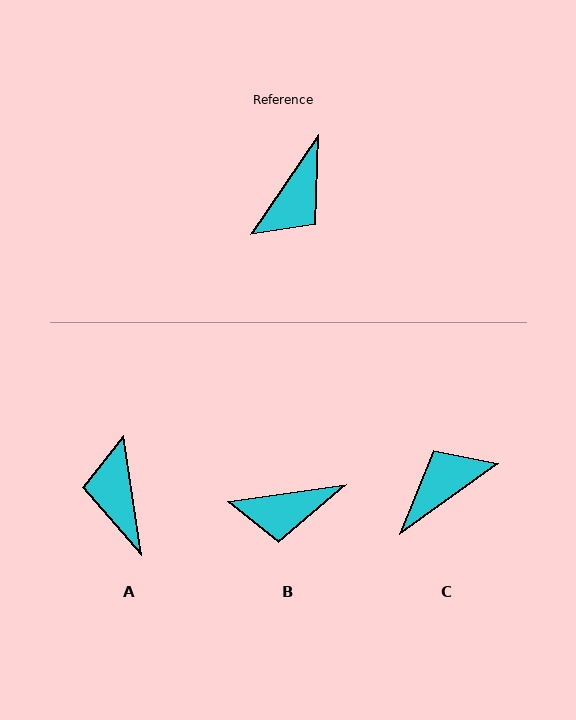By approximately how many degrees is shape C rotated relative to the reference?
Approximately 160 degrees counter-clockwise.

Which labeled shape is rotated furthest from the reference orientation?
C, about 160 degrees away.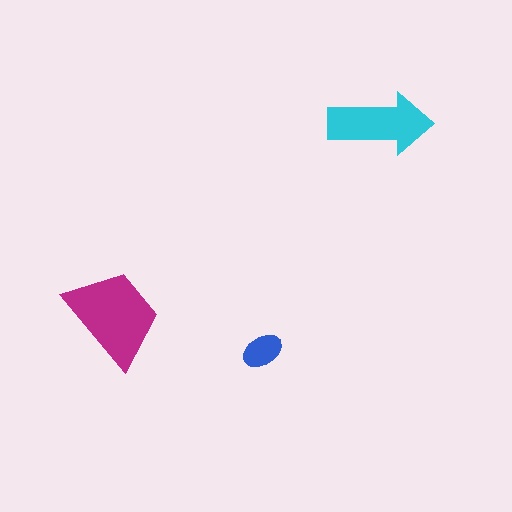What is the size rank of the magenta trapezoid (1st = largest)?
1st.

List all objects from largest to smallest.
The magenta trapezoid, the cyan arrow, the blue ellipse.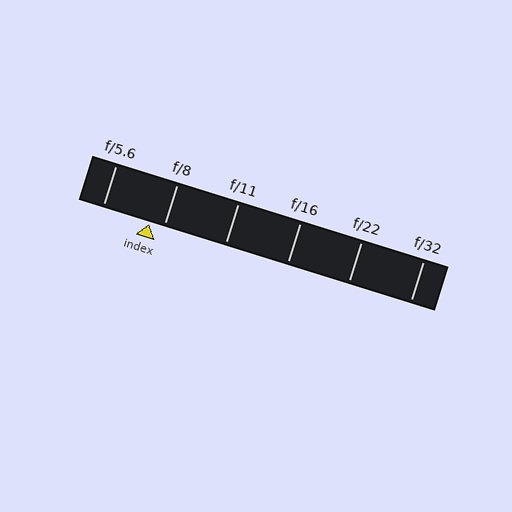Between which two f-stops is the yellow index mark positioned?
The index mark is between f/5.6 and f/8.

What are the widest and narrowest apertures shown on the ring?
The widest aperture shown is f/5.6 and the narrowest is f/32.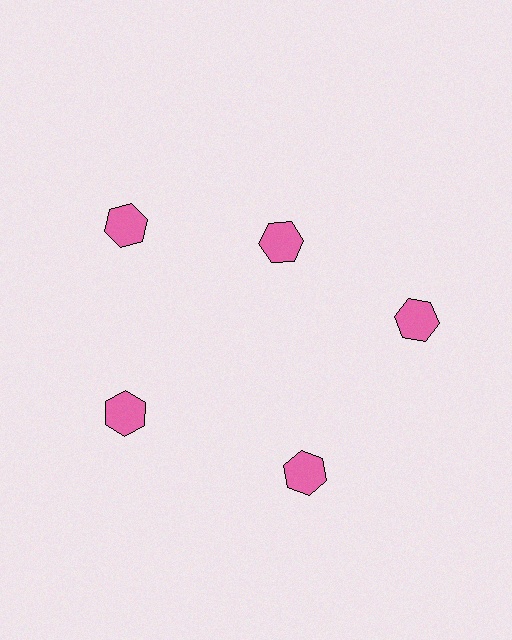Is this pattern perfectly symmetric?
No. The 5 pink hexagons are arranged in a ring, but one element near the 1 o'clock position is pulled inward toward the center, breaking the 5-fold rotational symmetry.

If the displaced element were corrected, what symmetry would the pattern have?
It would have 5-fold rotational symmetry — the pattern would map onto itself every 72 degrees.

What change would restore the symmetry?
The symmetry would be restored by moving it outward, back onto the ring so that all 5 hexagons sit at equal angles and equal distance from the center.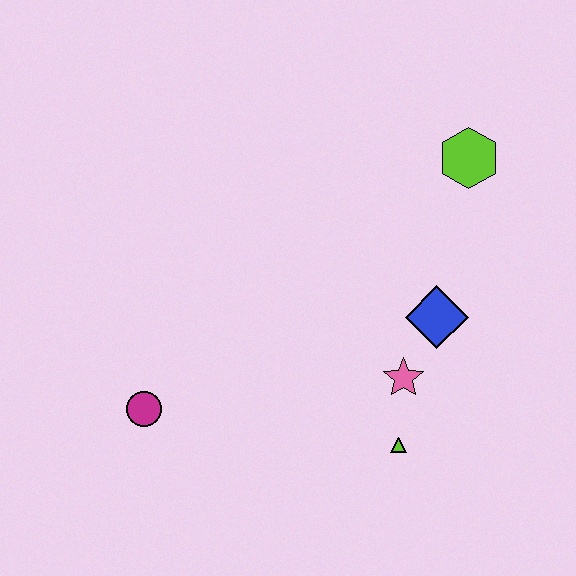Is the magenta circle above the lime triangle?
Yes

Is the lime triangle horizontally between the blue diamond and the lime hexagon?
No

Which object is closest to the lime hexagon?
The blue diamond is closest to the lime hexagon.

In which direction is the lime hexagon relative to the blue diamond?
The lime hexagon is above the blue diamond.